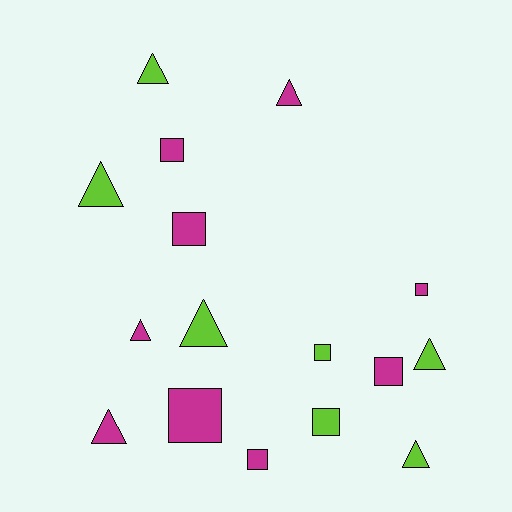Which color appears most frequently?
Magenta, with 9 objects.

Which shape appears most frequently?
Triangle, with 8 objects.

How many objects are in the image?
There are 16 objects.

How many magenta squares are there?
There are 6 magenta squares.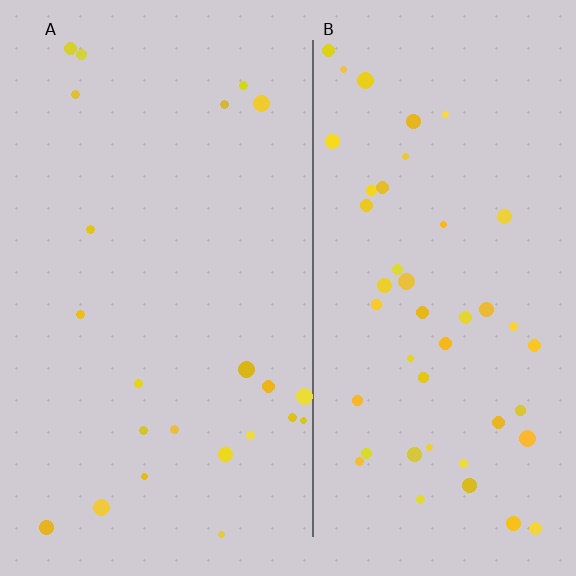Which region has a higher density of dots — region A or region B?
B (the right).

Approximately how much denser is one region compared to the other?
Approximately 2.1× — region B over region A.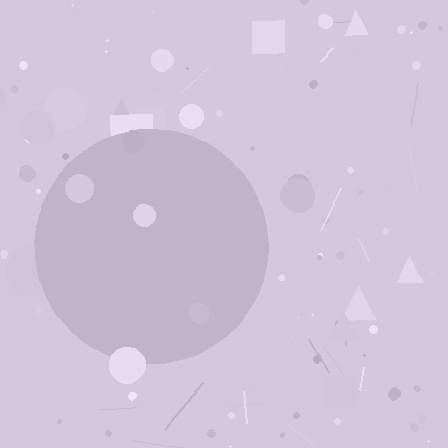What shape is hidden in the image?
A circle is hidden in the image.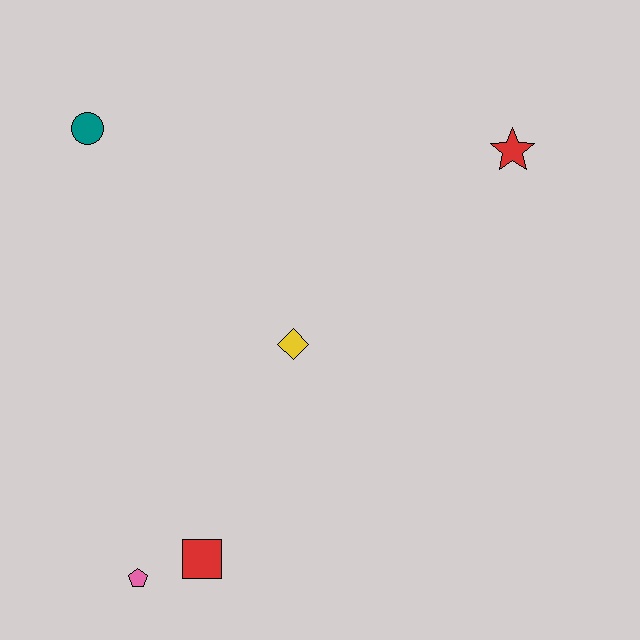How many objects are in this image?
There are 5 objects.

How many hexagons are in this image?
There are no hexagons.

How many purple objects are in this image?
There are no purple objects.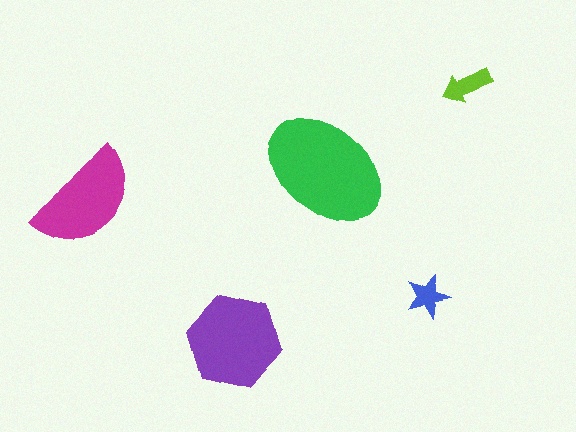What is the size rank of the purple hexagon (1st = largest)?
2nd.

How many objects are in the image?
There are 5 objects in the image.